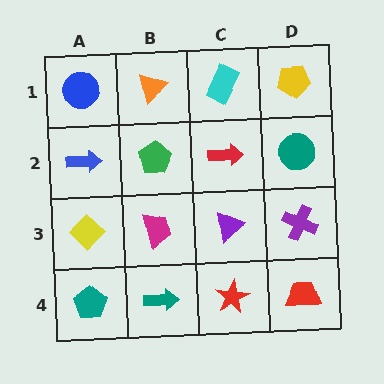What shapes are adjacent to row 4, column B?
A magenta trapezoid (row 3, column B), a teal pentagon (row 4, column A), a red star (row 4, column C).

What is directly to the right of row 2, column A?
A green pentagon.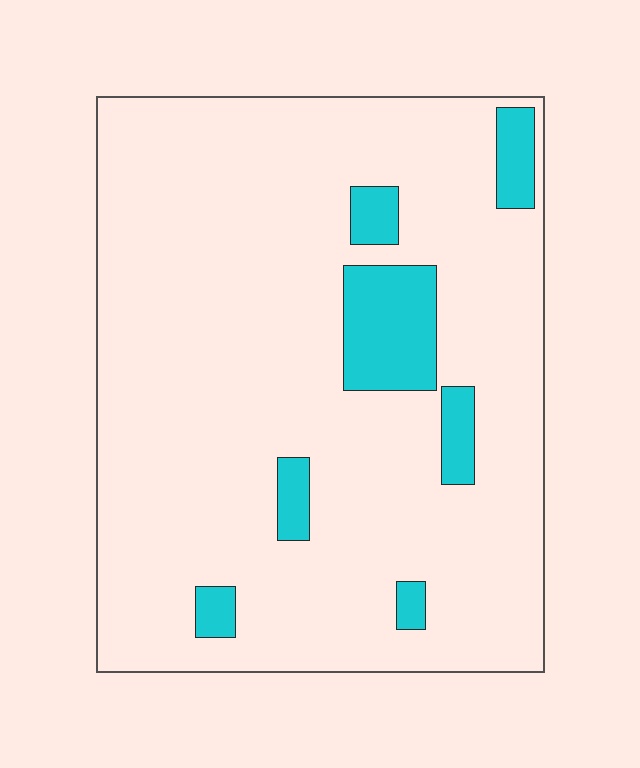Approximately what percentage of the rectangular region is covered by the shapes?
Approximately 10%.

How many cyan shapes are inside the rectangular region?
7.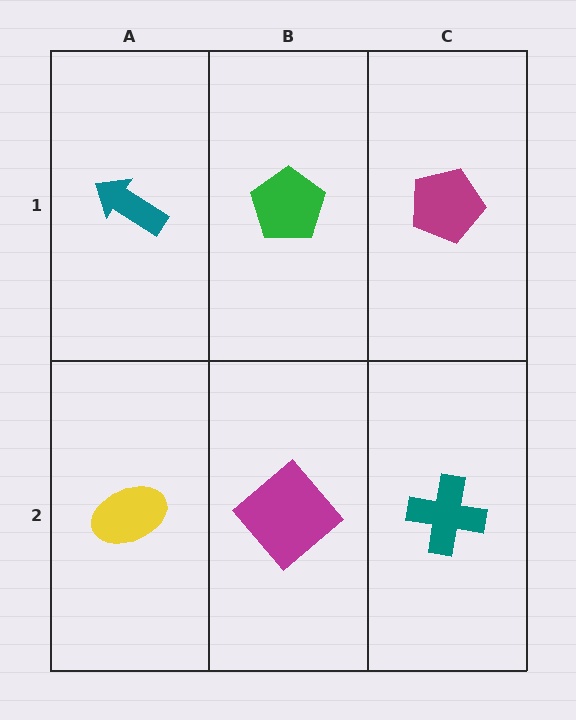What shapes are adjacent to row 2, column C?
A magenta pentagon (row 1, column C), a magenta diamond (row 2, column B).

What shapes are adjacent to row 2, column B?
A green pentagon (row 1, column B), a yellow ellipse (row 2, column A), a teal cross (row 2, column C).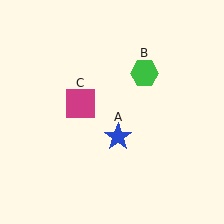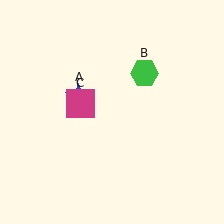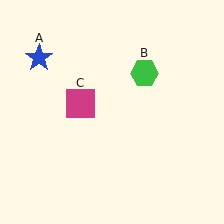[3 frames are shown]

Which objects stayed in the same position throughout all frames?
Green hexagon (object B) and magenta square (object C) remained stationary.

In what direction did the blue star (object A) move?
The blue star (object A) moved up and to the left.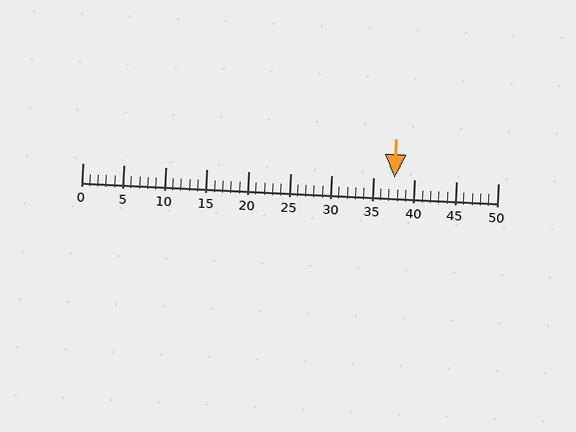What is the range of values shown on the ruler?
The ruler shows values from 0 to 50.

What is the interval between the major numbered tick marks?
The major tick marks are spaced 5 units apart.